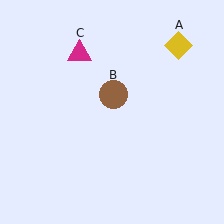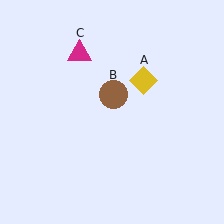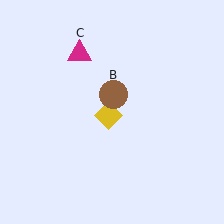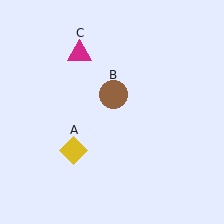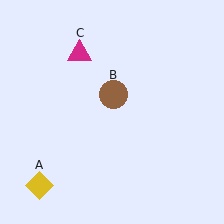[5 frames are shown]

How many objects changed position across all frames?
1 object changed position: yellow diamond (object A).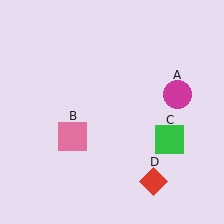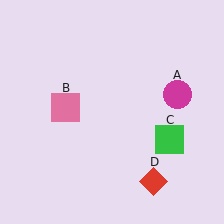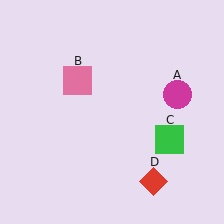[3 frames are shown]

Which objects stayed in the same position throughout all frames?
Magenta circle (object A) and green square (object C) and red diamond (object D) remained stationary.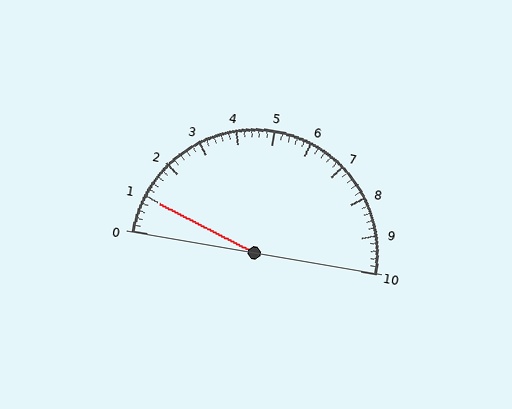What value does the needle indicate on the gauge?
The needle indicates approximately 1.0.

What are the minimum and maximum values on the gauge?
The gauge ranges from 0 to 10.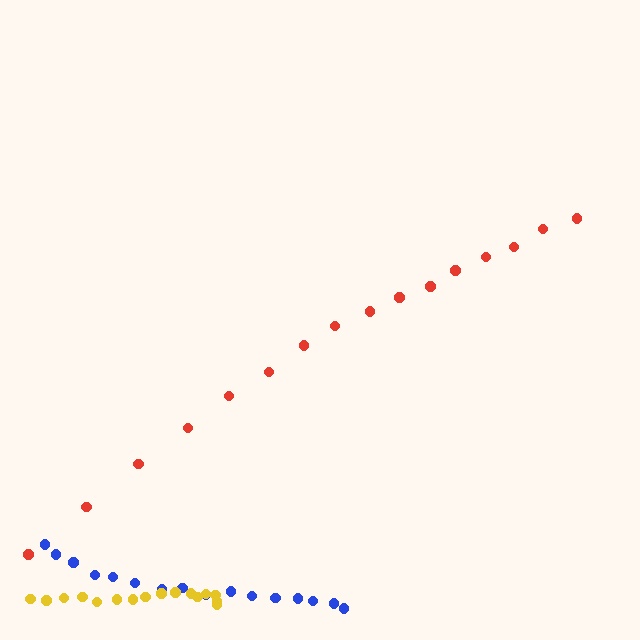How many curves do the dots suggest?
There are 3 distinct paths.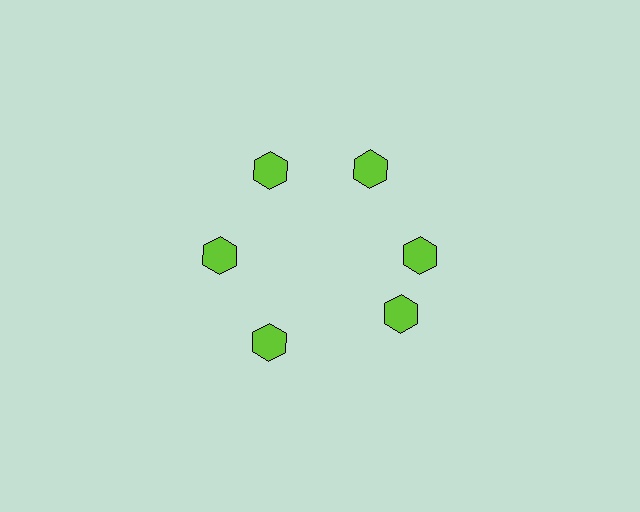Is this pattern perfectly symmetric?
No. The 6 lime hexagons are arranged in a ring, but one element near the 5 o'clock position is rotated out of alignment along the ring, breaking the 6-fold rotational symmetry.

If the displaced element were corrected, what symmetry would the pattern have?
It would have 6-fold rotational symmetry — the pattern would map onto itself every 60 degrees.